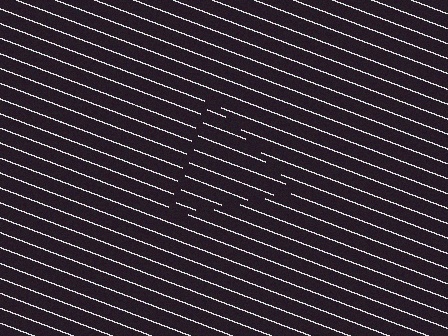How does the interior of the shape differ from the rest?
The interior of the shape contains the same grating, shifted by half a period — the contour is defined by the phase discontinuity where line-ends from the inner and outer gratings abut.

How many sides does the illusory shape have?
3 sides — the line-ends trace a triangle.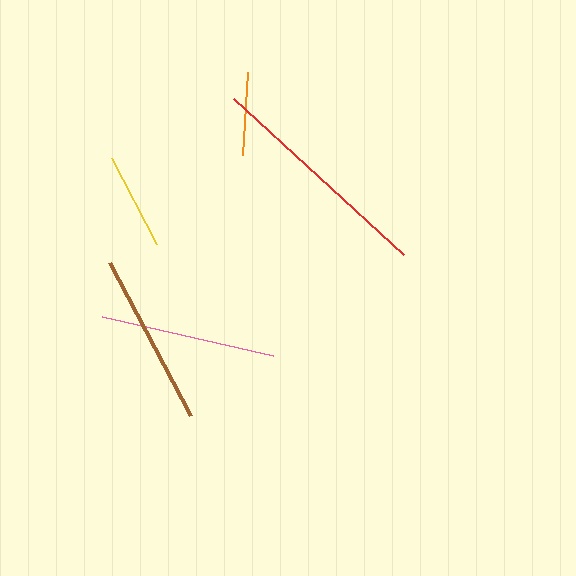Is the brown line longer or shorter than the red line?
The red line is longer than the brown line.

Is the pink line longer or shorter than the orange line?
The pink line is longer than the orange line.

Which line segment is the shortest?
The orange line is the shortest at approximately 83 pixels.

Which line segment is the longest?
The red line is the longest at approximately 230 pixels.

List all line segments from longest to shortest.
From longest to shortest: red, pink, brown, yellow, orange.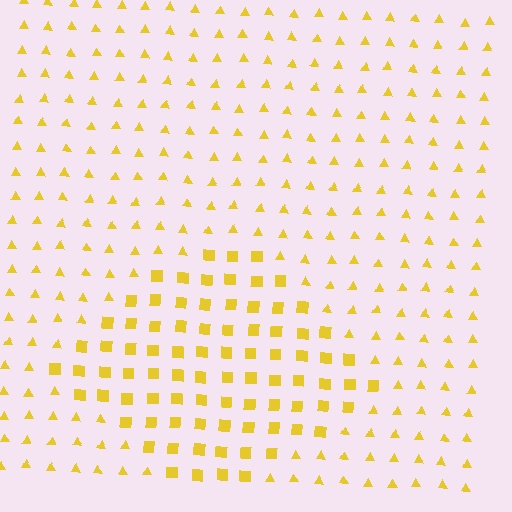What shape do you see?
I see a diamond.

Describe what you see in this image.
The image is filled with small yellow elements arranged in a uniform grid. A diamond-shaped region contains squares, while the surrounding area contains triangles. The boundary is defined purely by the change in element shape.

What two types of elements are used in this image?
The image uses squares inside the diamond region and triangles outside it.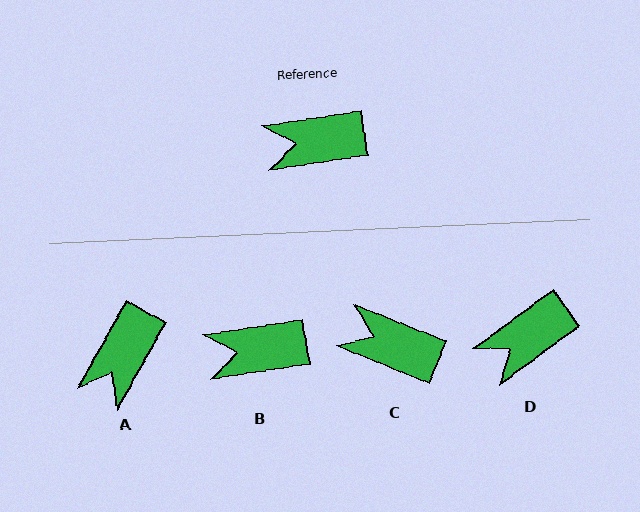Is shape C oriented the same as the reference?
No, it is off by about 31 degrees.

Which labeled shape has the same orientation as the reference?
B.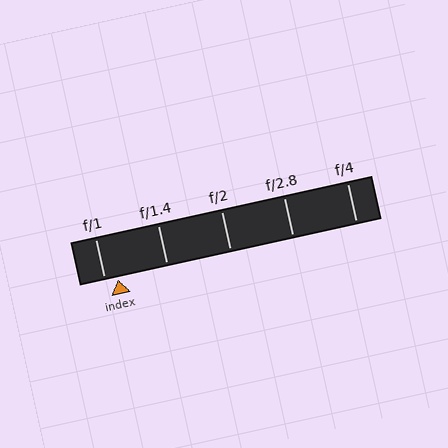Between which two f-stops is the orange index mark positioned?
The index mark is between f/1 and f/1.4.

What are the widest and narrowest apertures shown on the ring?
The widest aperture shown is f/1 and the narrowest is f/4.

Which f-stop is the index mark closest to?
The index mark is closest to f/1.